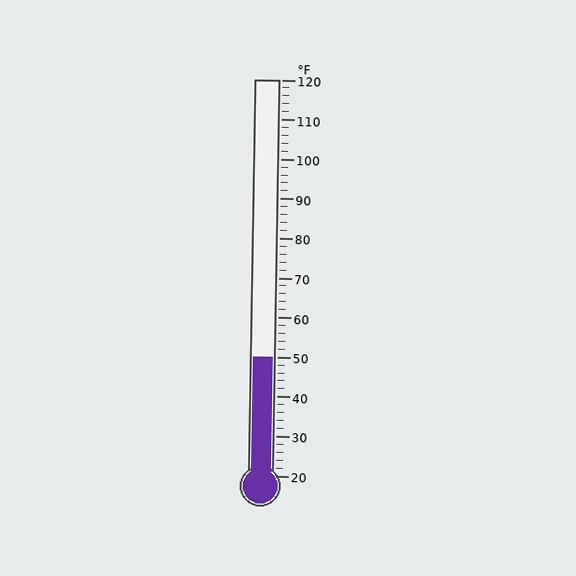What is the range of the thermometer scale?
The thermometer scale ranges from 20°F to 120°F.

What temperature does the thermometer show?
The thermometer shows approximately 50°F.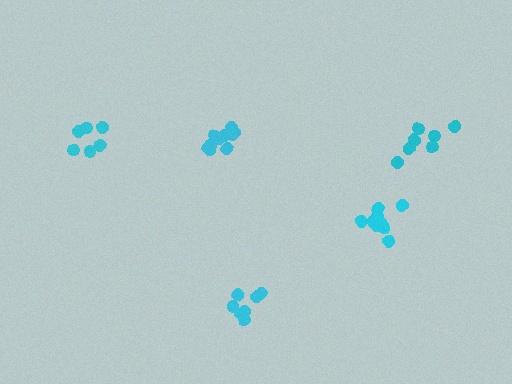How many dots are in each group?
Group 1: 6 dots, Group 2: 11 dots, Group 3: 7 dots, Group 4: 7 dots, Group 5: 9 dots (40 total).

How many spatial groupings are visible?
There are 5 spatial groupings.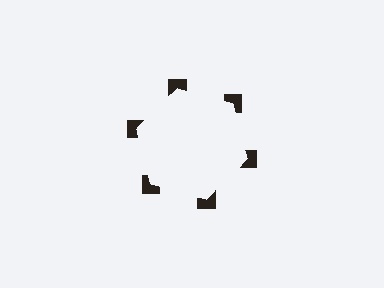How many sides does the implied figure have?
6 sides.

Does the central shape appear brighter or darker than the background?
It typically appears slightly brighter than the background, even though no actual brightness change is drawn.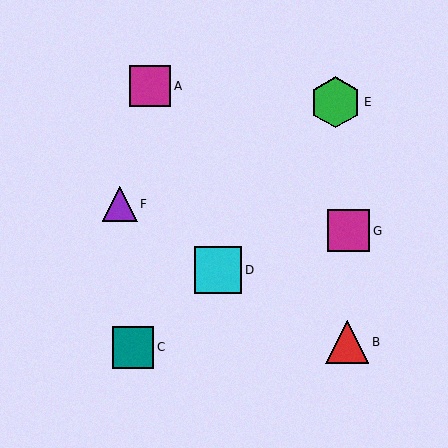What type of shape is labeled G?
Shape G is a magenta square.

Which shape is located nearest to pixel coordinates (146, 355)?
The teal square (labeled C) at (133, 347) is nearest to that location.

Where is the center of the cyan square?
The center of the cyan square is at (218, 270).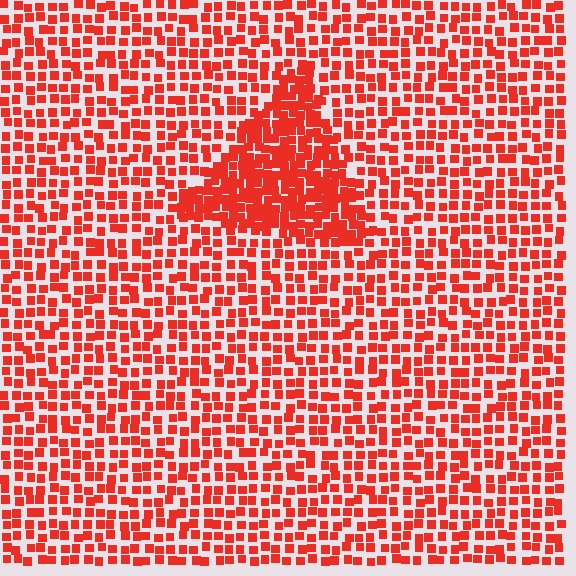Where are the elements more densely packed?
The elements are more densely packed inside the triangle boundary.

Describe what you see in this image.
The image contains small red elements arranged at two different densities. A triangle-shaped region is visible where the elements are more densely packed than the surrounding area.